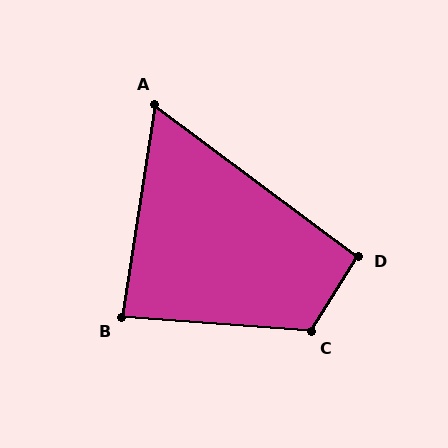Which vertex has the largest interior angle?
C, at approximately 118 degrees.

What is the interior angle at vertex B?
Approximately 86 degrees (approximately right).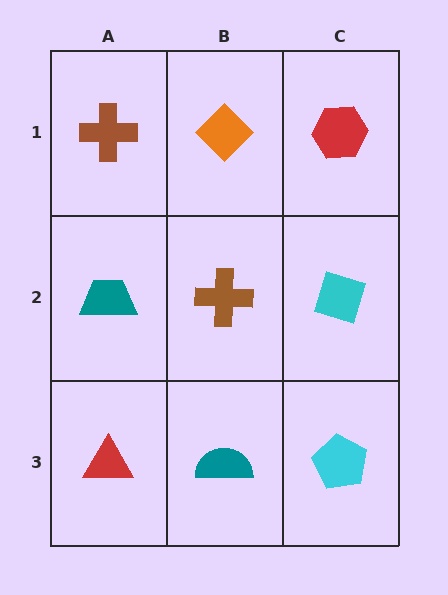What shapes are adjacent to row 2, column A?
A brown cross (row 1, column A), a red triangle (row 3, column A), a brown cross (row 2, column B).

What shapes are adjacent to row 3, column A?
A teal trapezoid (row 2, column A), a teal semicircle (row 3, column B).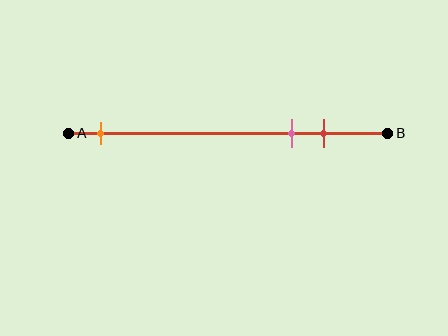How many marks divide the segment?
There are 3 marks dividing the segment.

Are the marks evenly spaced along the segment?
No, the marks are not evenly spaced.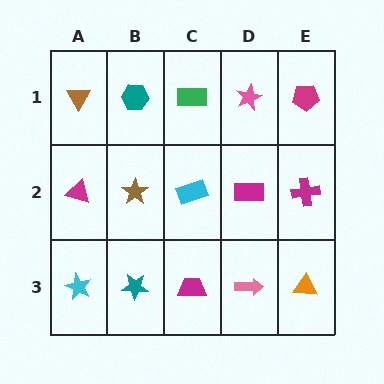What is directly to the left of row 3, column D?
A magenta trapezoid.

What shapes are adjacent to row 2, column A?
A brown triangle (row 1, column A), a cyan star (row 3, column A), a brown star (row 2, column B).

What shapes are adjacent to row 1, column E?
A magenta cross (row 2, column E), a pink star (row 1, column D).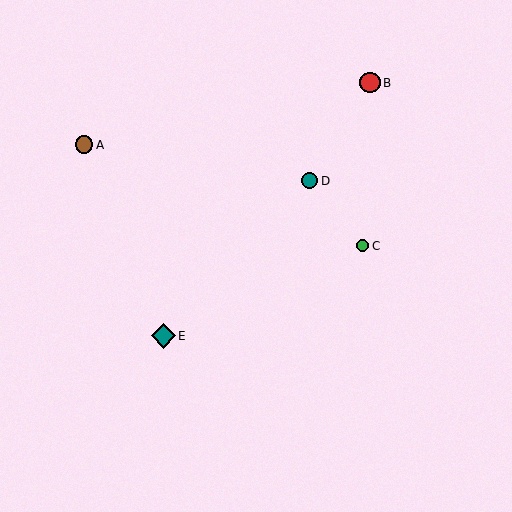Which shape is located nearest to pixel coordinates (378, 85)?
The red circle (labeled B) at (370, 83) is nearest to that location.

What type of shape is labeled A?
Shape A is a brown circle.